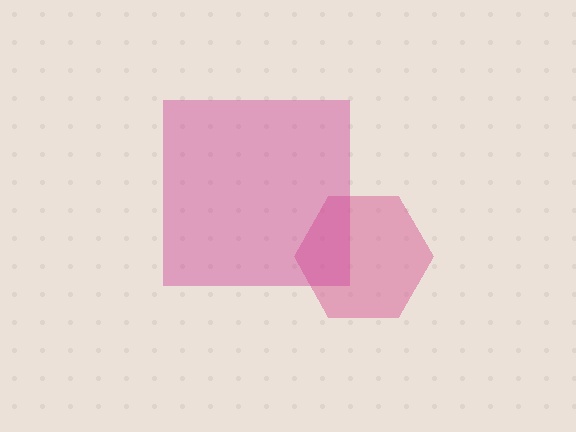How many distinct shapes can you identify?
There are 2 distinct shapes: a pink hexagon, a magenta square.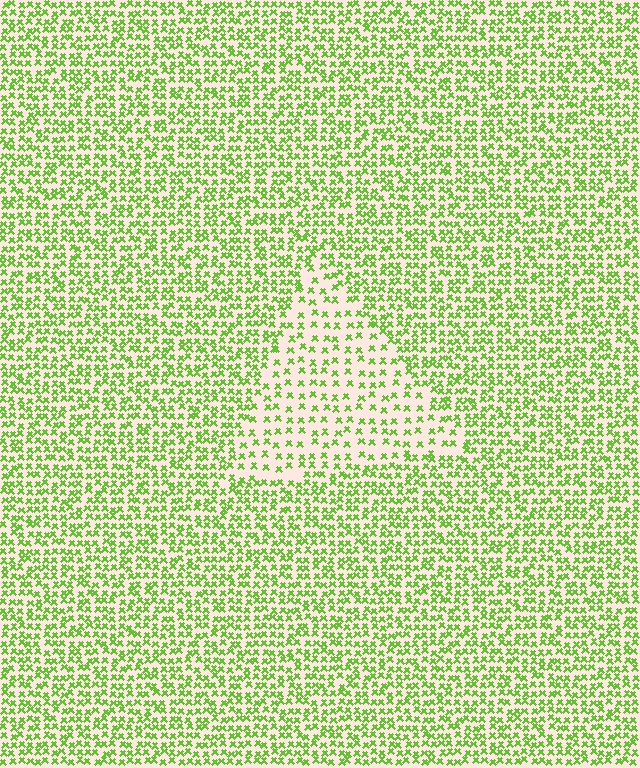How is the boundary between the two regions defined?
The boundary is defined by a change in element density (approximately 2.0x ratio). All elements are the same color, size, and shape.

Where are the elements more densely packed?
The elements are more densely packed outside the triangle boundary.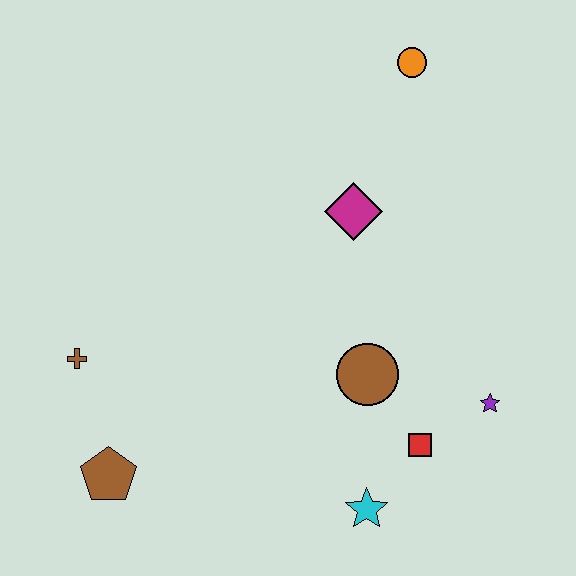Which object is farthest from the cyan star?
The orange circle is farthest from the cyan star.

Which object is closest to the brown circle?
The red square is closest to the brown circle.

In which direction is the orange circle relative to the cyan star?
The orange circle is above the cyan star.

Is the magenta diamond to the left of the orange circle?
Yes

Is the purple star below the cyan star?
No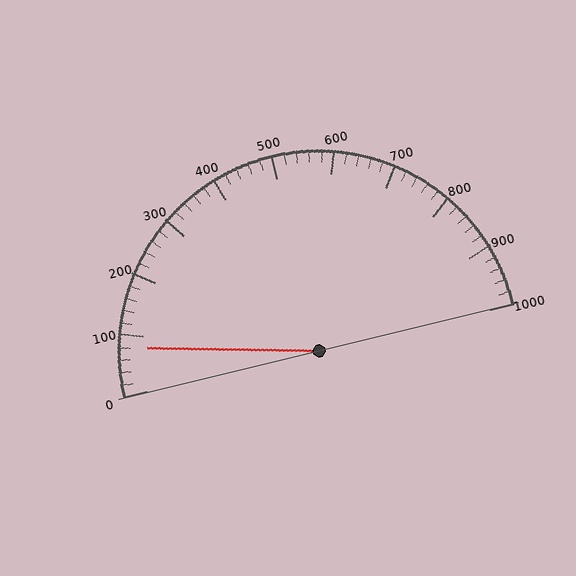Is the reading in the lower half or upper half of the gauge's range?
The reading is in the lower half of the range (0 to 1000).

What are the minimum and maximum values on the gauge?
The gauge ranges from 0 to 1000.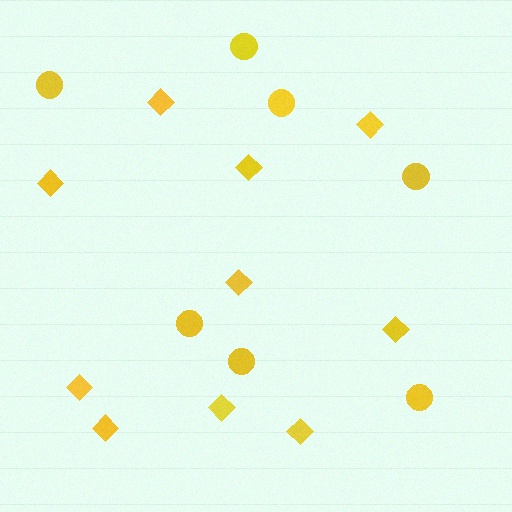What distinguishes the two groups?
There are 2 groups: one group of diamonds (10) and one group of circles (7).